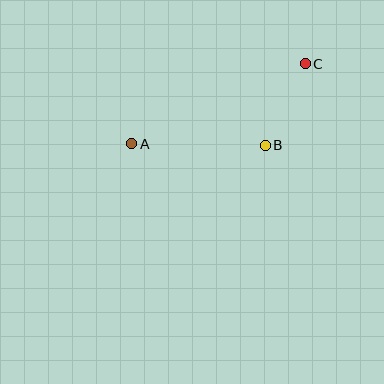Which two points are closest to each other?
Points B and C are closest to each other.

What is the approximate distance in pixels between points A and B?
The distance between A and B is approximately 134 pixels.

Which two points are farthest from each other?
Points A and C are farthest from each other.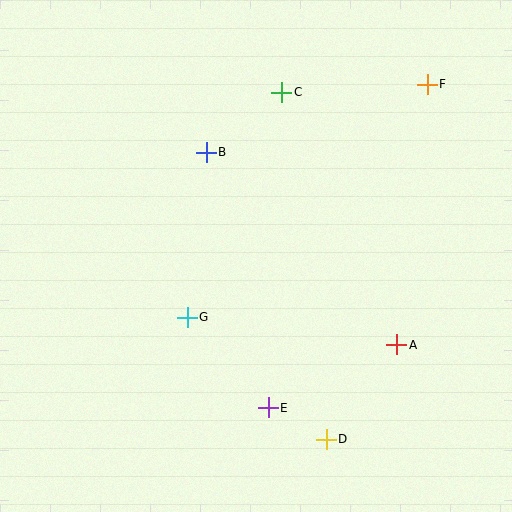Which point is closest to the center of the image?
Point G at (187, 317) is closest to the center.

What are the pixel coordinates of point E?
Point E is at (268, 408).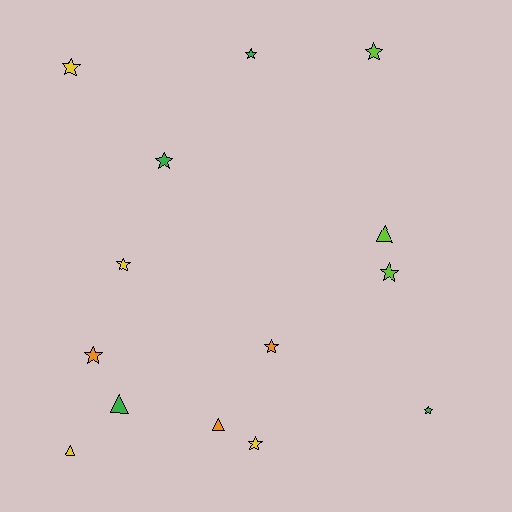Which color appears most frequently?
Yellow, with 4 objects.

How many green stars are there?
There are 3 green stars.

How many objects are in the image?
There are 14 objects.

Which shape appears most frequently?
Star, with 10 objects.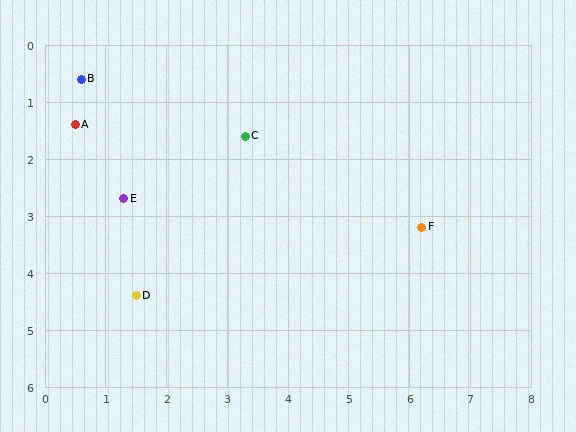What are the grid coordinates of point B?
Point B is at approximately (0.6, 0.6).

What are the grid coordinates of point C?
Point C is at approximately (3.3, 1.6).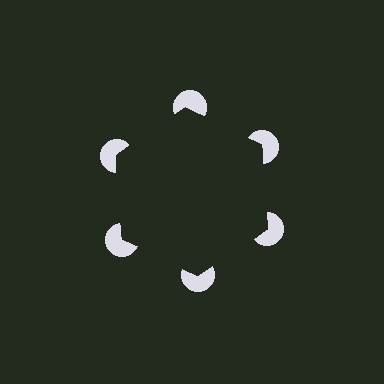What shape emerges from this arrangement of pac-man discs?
An illusory hexagon — its edges are inferred from the aligned wedge cuts in the pac-man discs, not physically drawn.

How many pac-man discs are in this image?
There are 6 — one at each vertex of the illusory hexagon.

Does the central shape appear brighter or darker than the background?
It typically appears slightly darker than the background, even though no actual brightness change is drawn.